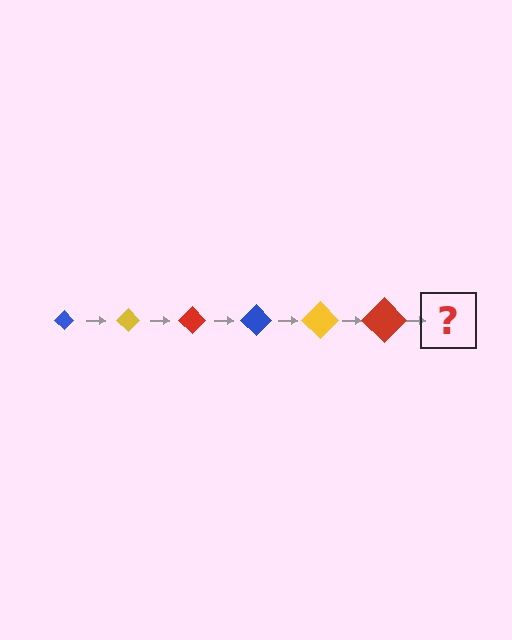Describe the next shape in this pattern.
It should be a blue diamond, larger than the previous one.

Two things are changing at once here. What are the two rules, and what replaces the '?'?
The two rules are that the diamond grows larger each step and the color cycles through blue, yellow, and red. The '?' should be a blue diamond, larger than the previous one.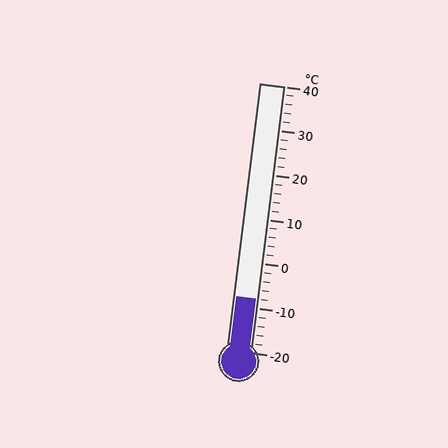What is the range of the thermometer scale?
The thermometer scale ranges from -20°C to 40°C.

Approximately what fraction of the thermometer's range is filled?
The thermometer is filled to approximately 20% of its range.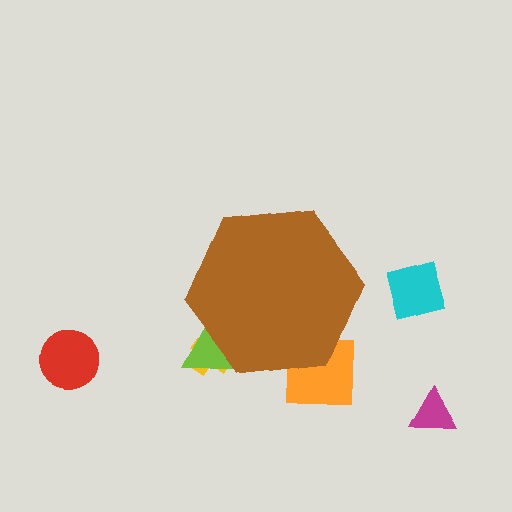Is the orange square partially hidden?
Yes, the orange square is partially hidden behind the brown hexagon.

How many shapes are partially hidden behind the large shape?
3 shapes are partially hidden.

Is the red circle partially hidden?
No, the red circle is fully visible.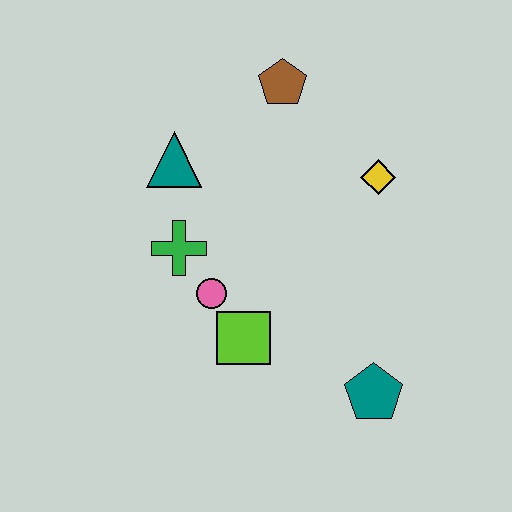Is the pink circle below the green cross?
Yes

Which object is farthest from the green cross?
The teal pentagon is farthest from the green cross.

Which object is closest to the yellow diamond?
The brown pentagon is closest to the yellow diamond.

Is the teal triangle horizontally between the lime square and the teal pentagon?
No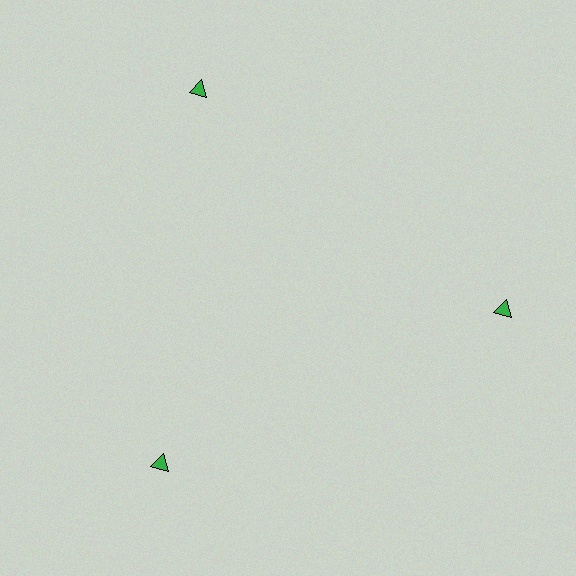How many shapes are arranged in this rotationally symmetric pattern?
There are 3 shapes, arranged in 3 groups of 1.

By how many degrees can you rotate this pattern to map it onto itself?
The pattern maps onto itself every 120 degrees of rotation.